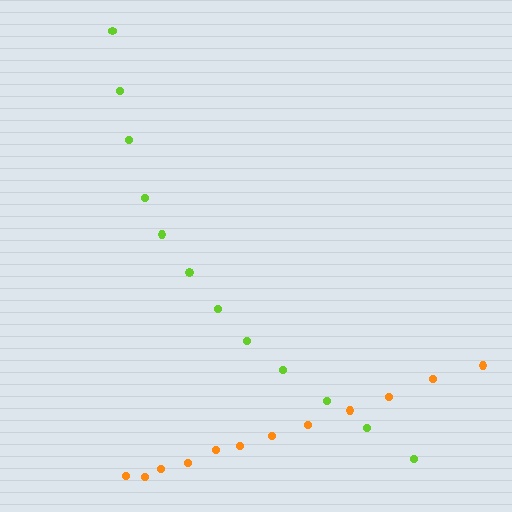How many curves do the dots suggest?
There are 2 distinct paths.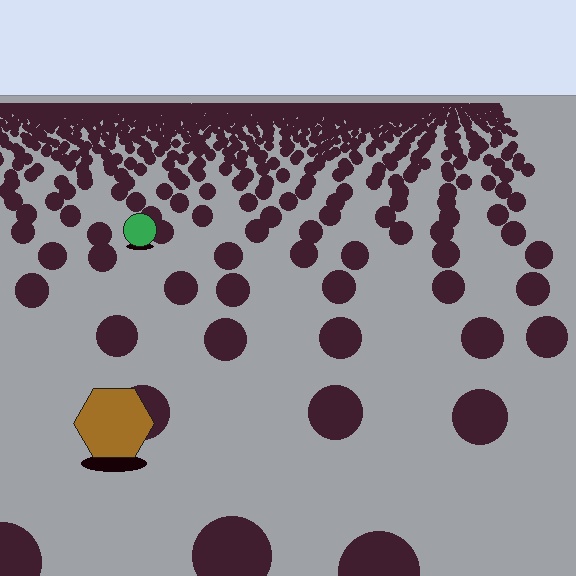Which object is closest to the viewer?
The brown hexagon is closest. The texture marks near it are larger and more spread out.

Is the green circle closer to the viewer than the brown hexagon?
No. The brown hexagon is closer — you can tell from the texture gradient: the ground texture is coarser near it.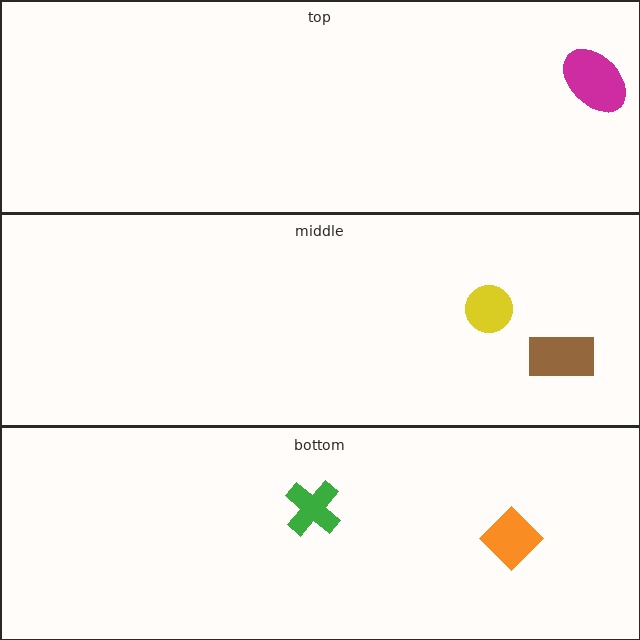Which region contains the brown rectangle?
The middle region.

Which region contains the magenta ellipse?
The top region.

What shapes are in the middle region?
The brown rectangle, the yellow circle.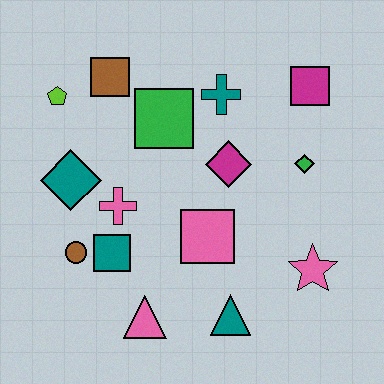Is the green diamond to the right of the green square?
Yes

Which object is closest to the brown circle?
The teal square is closest to the brown circle.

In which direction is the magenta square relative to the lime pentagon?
The magenta square is to the right of the lime pentagon.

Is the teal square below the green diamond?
Yes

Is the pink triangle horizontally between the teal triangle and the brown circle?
Yes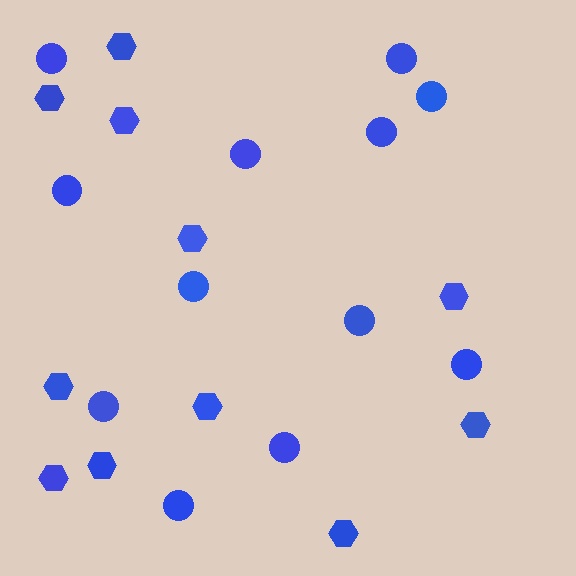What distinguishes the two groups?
There are 2 groups: one group of circles (12) and one group of hexagons (11).